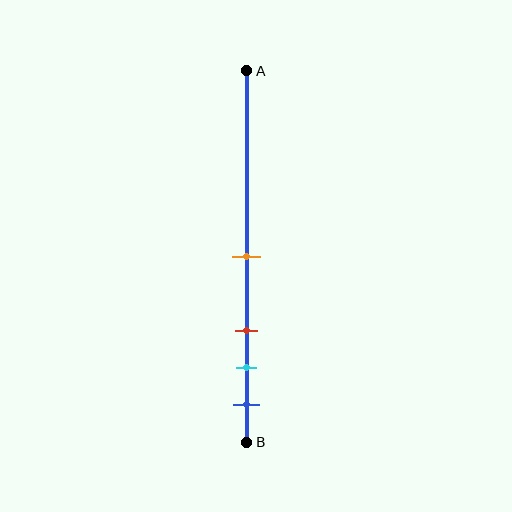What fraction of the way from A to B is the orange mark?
The orange mark is approximately 50% (0.5) of the way from A to B.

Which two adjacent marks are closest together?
The cyan and blue marks are the closest adjacent pair.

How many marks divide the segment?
There are 4 marks dividing the segment.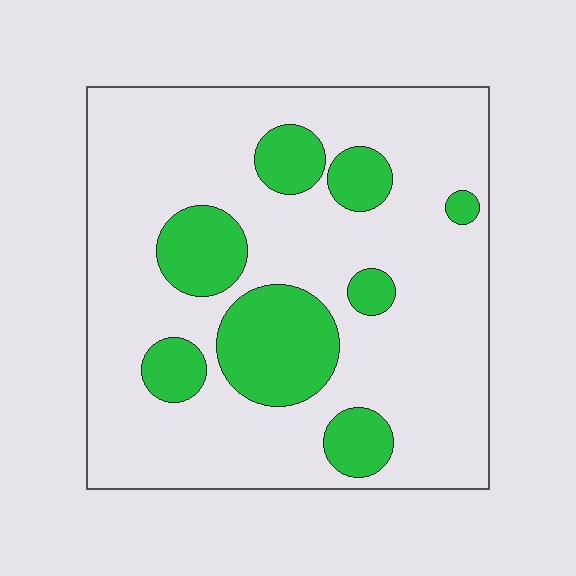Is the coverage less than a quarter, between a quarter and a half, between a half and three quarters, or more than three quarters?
Less than a quarter.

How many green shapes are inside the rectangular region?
8.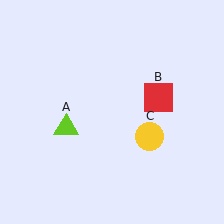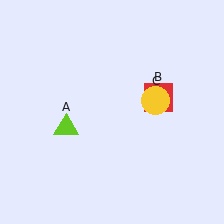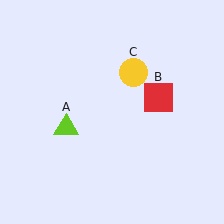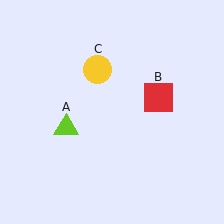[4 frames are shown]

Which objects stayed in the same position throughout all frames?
Lime triangle (object A) and red square (object B) remained stationary.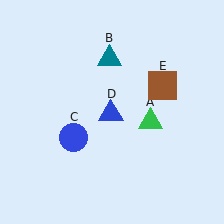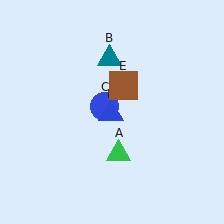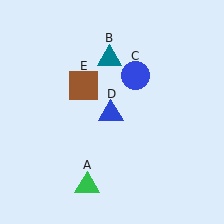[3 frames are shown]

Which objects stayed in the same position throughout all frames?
Teal triangle (object B) and blue triangle (object D) remained stationary.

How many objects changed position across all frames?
3 objects changed position: green triangle (object A), blue circle (object C), brown square (object E).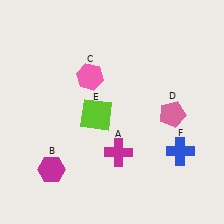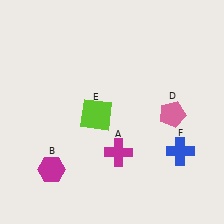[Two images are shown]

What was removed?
The pink hexagon (C) was removed in Image 2.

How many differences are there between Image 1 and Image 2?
There is 1 difference between the two images.